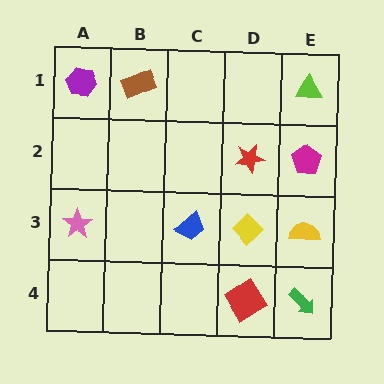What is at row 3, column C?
A blue trapezoid.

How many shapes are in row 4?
2 shapes.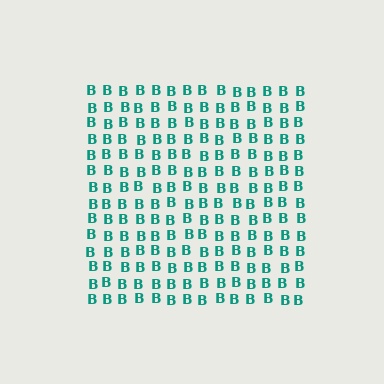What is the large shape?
The large shape is a square.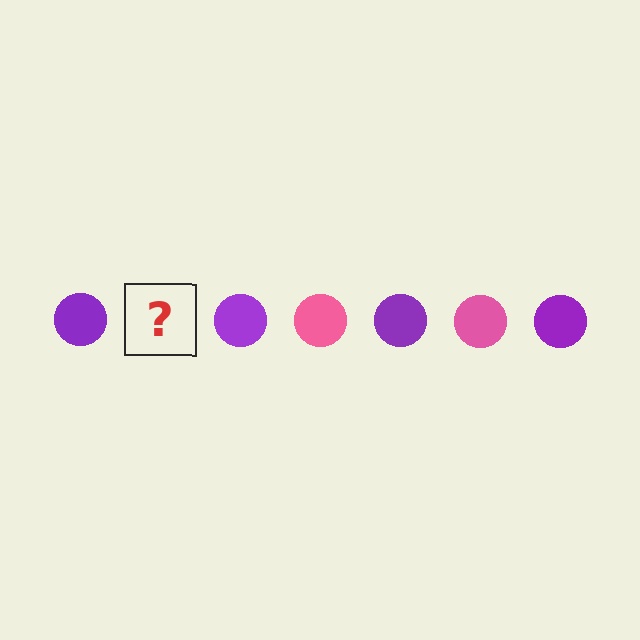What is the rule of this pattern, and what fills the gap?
The rule is that the pattern cycles through purple, pink circles. The gap should be filled with a pink circle.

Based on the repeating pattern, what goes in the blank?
The blank should be a pink circle.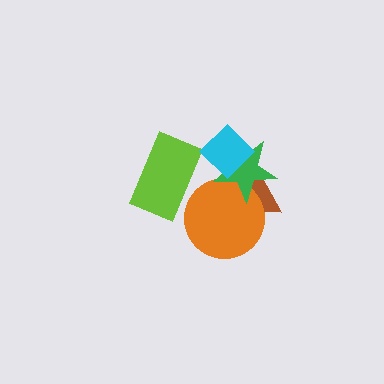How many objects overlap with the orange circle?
2 objects overlap with the orange circle.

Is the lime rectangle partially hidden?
No, no other shape covers it.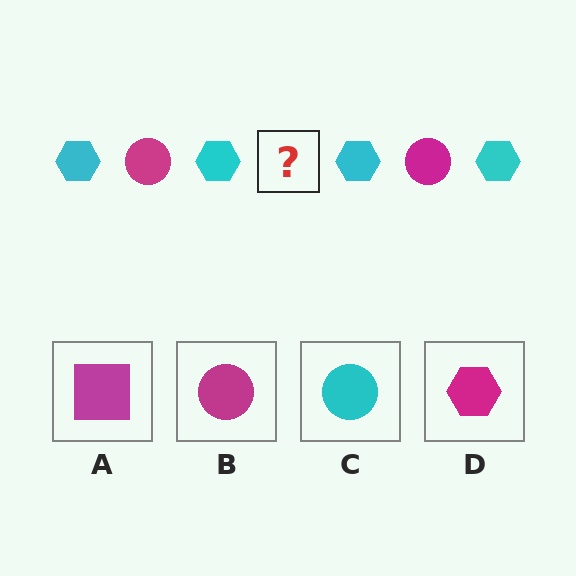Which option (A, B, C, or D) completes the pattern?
B.